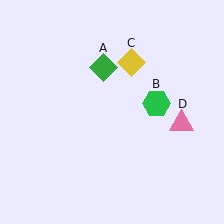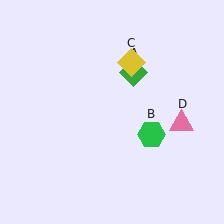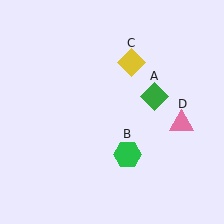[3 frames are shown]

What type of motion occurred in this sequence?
The green diamond (object A), green hexagon (object B) rotated clockwise around the center of the scene.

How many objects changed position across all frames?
2 objects changed position: green diamond (object A), green hexagon (object B).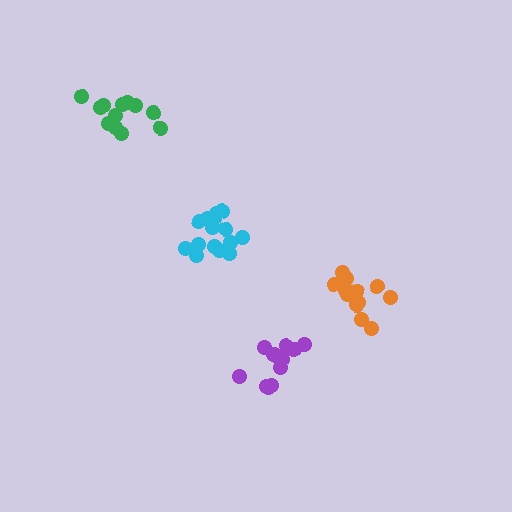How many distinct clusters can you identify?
There are 4 distinct clusters.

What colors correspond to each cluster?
The clusters are colored: purple, green, cyan, orange.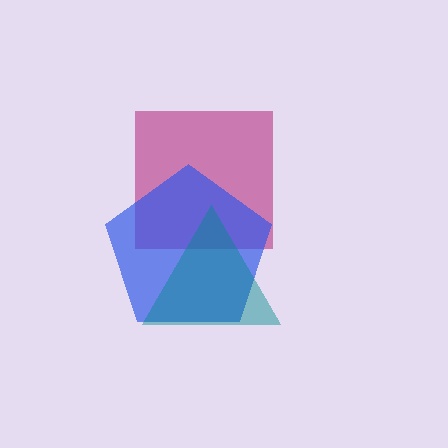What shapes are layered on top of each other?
The layered shapes are: a magenta square, a blue pentagon, a teal triangle.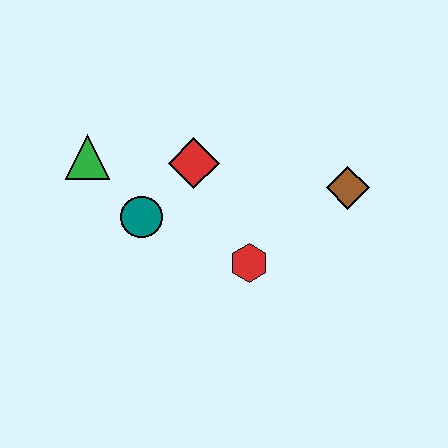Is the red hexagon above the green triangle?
No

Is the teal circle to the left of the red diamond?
Yes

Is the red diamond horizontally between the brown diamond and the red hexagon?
No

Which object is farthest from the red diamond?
The brown diamond is farthest from the red diamond.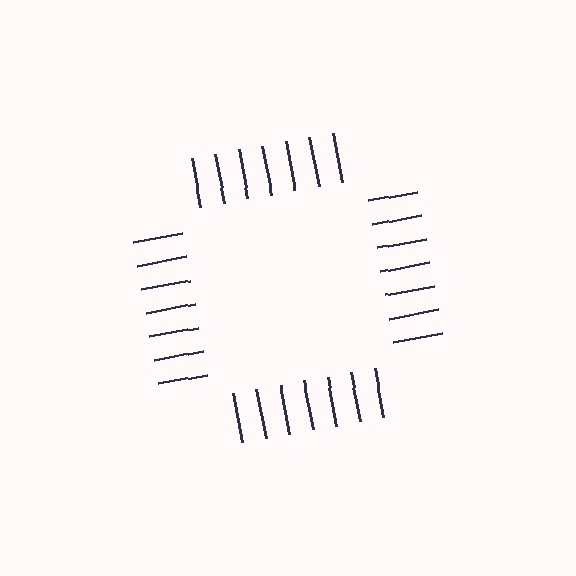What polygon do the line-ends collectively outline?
An illusory square — the line segments terminate on its edges but no continuous stroke is drawn.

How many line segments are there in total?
28 — 7 along each of the 4 edges.